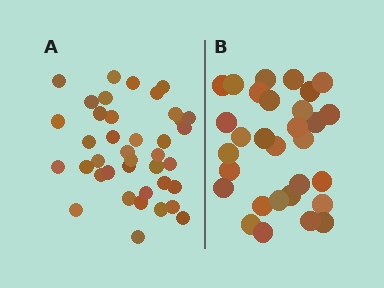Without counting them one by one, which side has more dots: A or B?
Region A (the left region) has more dots.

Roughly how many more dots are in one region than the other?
Region A has roughly 8 or so more dots than region B.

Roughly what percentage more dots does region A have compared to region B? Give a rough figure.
About 30% more.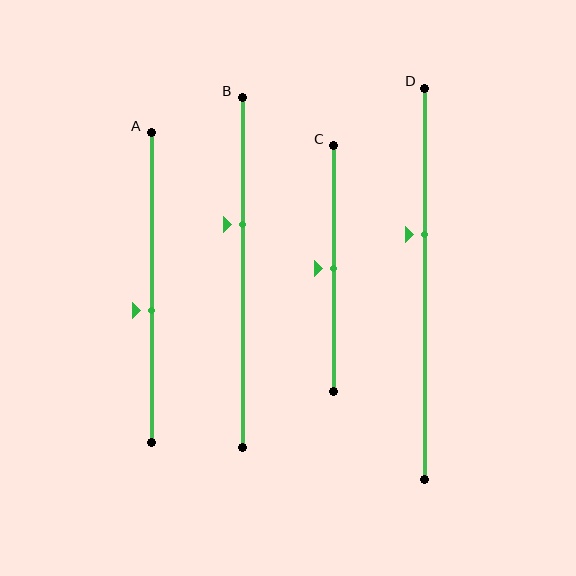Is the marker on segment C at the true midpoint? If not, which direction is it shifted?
Yes, the marker on segment C is at the true midpoint.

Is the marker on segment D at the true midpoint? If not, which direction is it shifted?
No, the marker on segment D is shifted upward by about 13% of the segment length.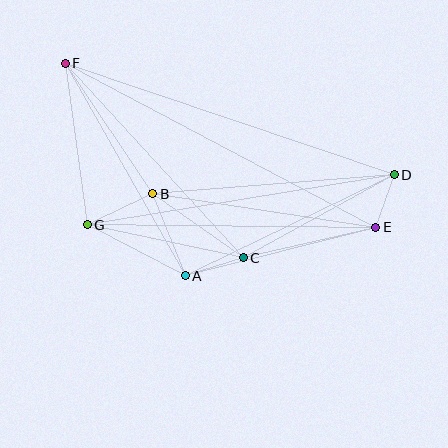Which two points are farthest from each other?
Points E and F are farthest from each other.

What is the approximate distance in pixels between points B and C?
The distance between B and C is approximately 111 pixels.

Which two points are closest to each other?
Points D and E are closest to each other.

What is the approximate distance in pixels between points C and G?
The distance between C and G is approximately 159 pixels.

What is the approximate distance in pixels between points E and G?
The distance between E and G is approximately 288 pixels.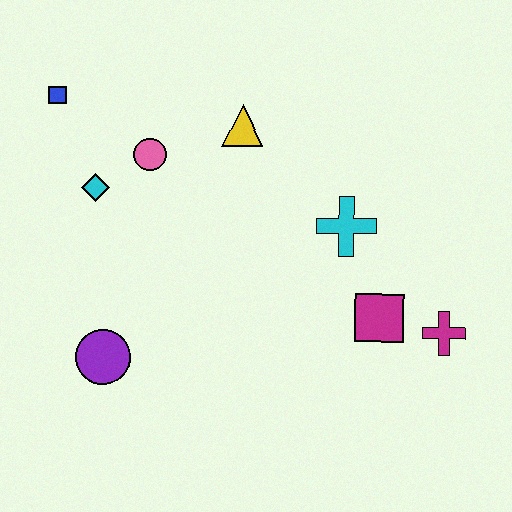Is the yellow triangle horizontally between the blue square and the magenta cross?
Yes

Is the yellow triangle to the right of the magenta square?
No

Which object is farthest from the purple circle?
The magenta cross is farthest from the purple circle.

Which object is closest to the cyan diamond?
The pink circle is closest to the cyan diamond.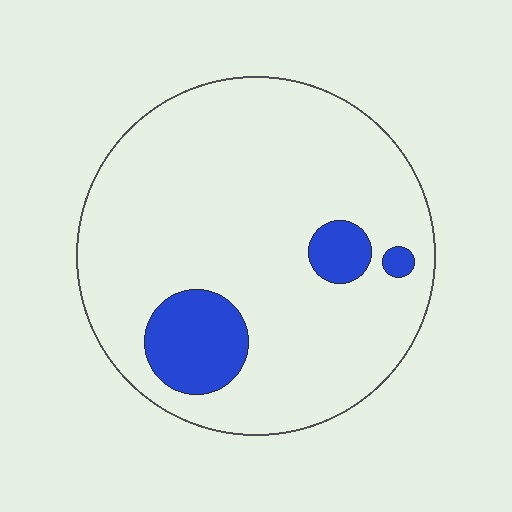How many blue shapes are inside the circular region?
3.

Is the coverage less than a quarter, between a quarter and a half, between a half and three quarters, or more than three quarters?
Less than a quarter.